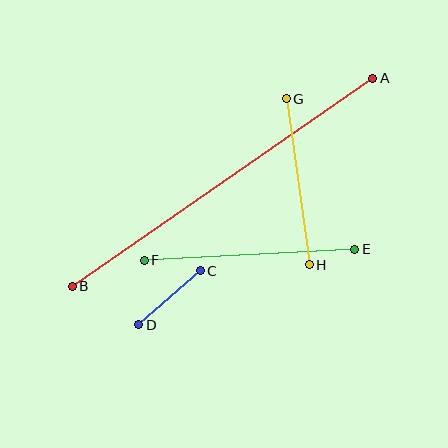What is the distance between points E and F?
The distance is approximately 211 pixels.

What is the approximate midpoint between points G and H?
The midpoint is at approximately (298, 182) pixels.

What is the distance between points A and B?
The distance is approximately 366 pixels.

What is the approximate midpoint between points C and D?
The midpoint is at approximately (170, 298) pixels.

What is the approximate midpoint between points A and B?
The midpoint is at approximately (222, 182) pixels.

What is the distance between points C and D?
The distance is approximately 82 pixels.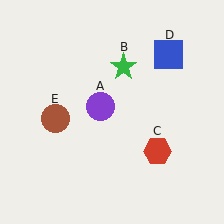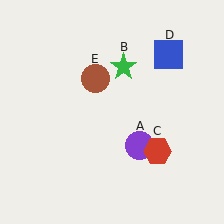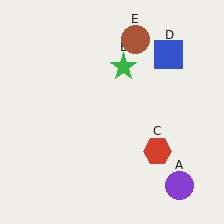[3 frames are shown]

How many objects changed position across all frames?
2 objects changed position: purple circle (object A), brown circle (object E).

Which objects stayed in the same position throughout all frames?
Green star (object B) and red hexagon (object C) and blue square (object D) remained stationary.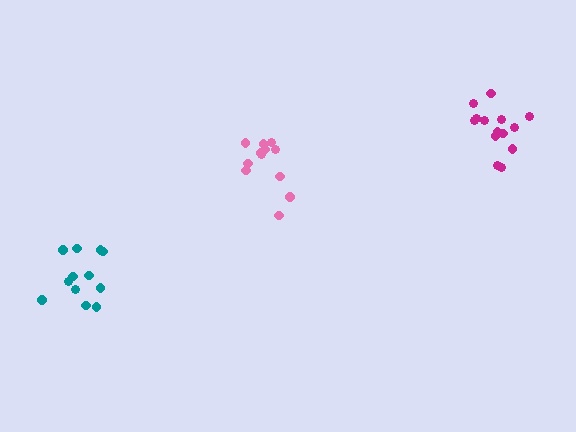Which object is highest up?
The magenta cluster is topmost.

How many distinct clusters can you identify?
There are 3 distinct clusters.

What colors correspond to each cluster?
The clusters are colored: pink, magenta, teal.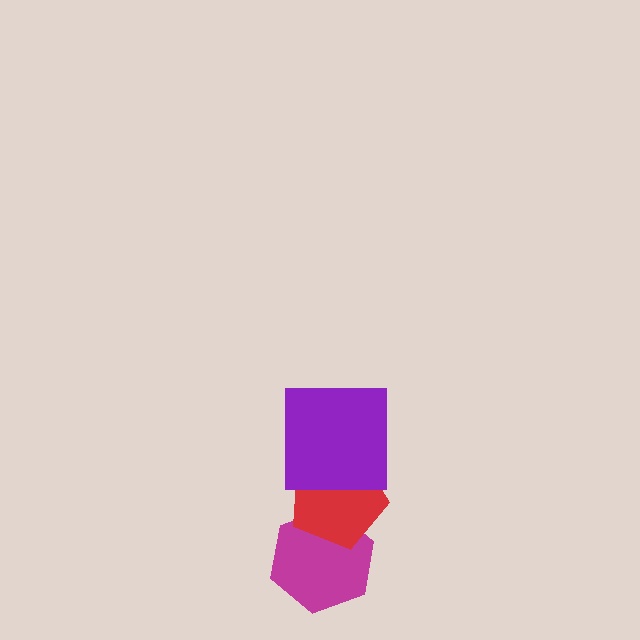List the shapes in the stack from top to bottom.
From top to bottom: the purple square, the red pentagon, the magenta hexagon.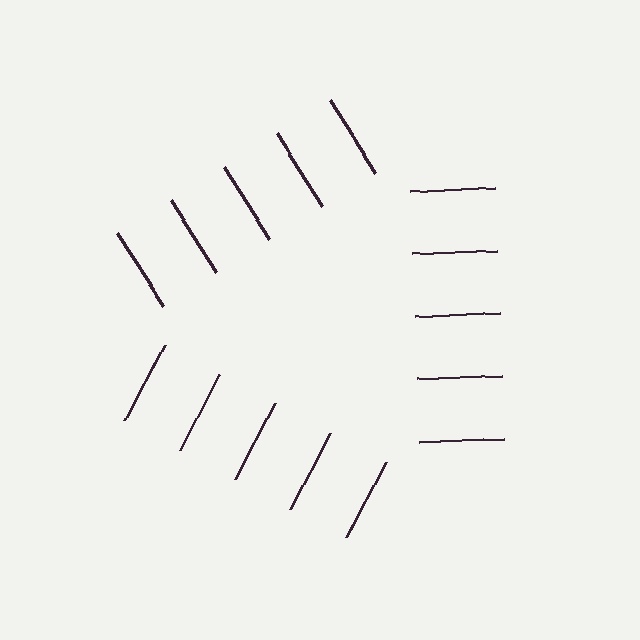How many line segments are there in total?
15 — 5 along each of the 3 edges.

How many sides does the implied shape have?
3 sides — the line-ends trace a triangle.